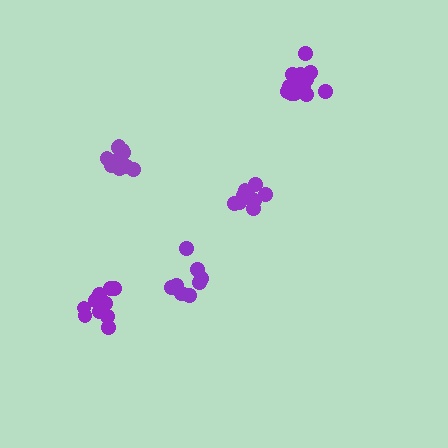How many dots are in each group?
Group 1: 13 dots, Group 2: 9 dots, Group 3: 8 dots, Group 4: 12 dots, Group 5: 12 dots (54 total).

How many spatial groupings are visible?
There are 5 spatial groupings.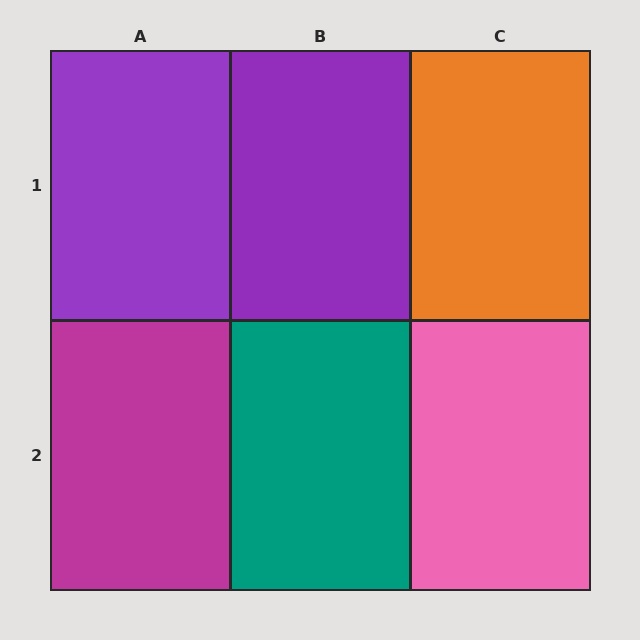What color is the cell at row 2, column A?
Magenta.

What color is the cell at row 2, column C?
Pink.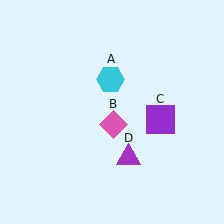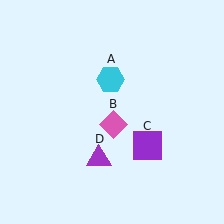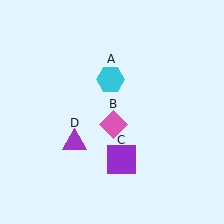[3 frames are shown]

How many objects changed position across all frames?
2 objects changed position: purple square (object C), purple triangle (object D).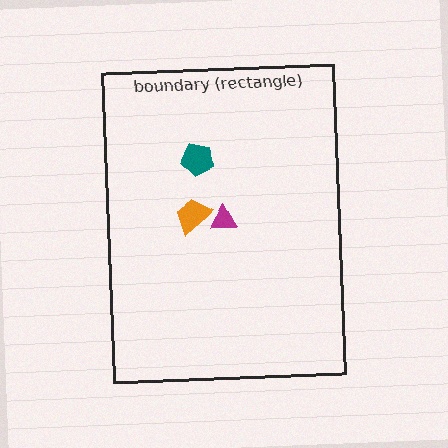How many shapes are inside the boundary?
3 inside, 0 outside.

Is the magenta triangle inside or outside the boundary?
Inside.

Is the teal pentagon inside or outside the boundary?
Inside.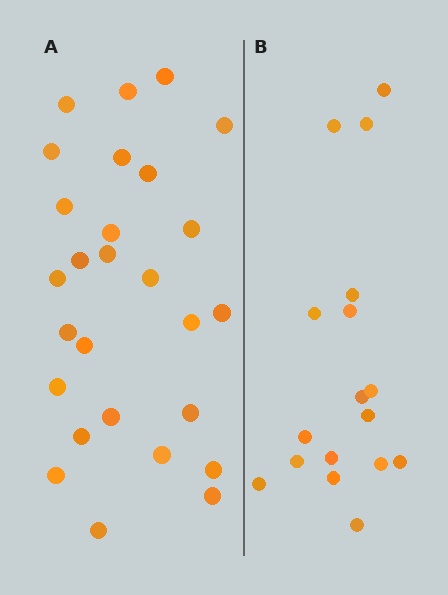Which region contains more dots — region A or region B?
Region A (the left region) has more dots.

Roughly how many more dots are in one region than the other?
Region A has roughly 10 or so more dots than region B.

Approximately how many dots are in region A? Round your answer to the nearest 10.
About 30 dots. (The exact count is 27, which rounds to 30.)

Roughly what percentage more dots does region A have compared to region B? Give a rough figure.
About 60% more.